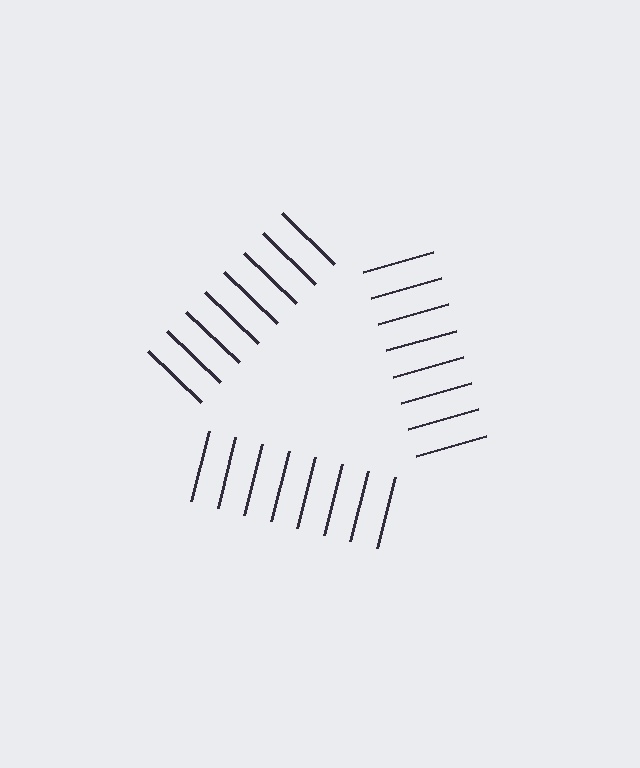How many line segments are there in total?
24 — 8 along each of the 3 edges.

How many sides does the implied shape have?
3 sides — the line-ends trace a triangle.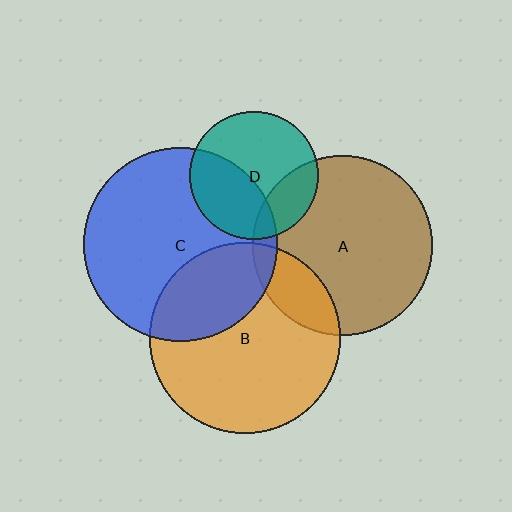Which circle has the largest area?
Circle C (blue).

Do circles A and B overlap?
Yes.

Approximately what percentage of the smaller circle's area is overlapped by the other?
Approximately 20%.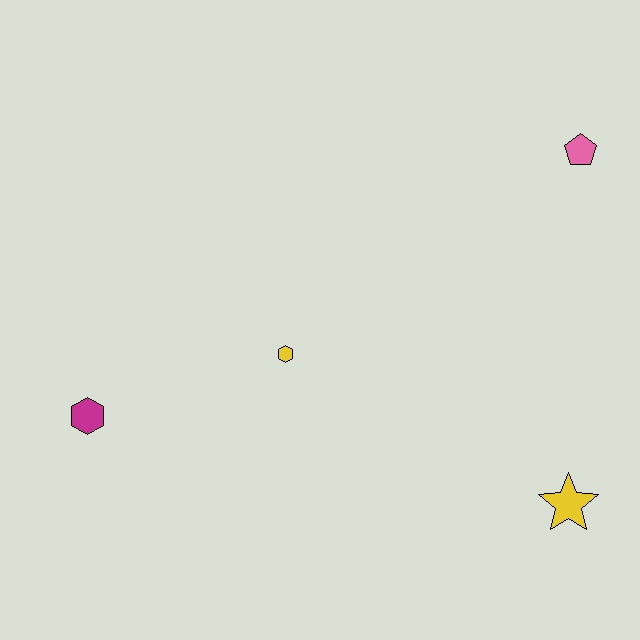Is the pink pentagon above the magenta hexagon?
Yes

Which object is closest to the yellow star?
The yellow hexagon is closest to the yellow star.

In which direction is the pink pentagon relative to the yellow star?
The pink pentagon is above the yellow star.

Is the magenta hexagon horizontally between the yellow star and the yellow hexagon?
No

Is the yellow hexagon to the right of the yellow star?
No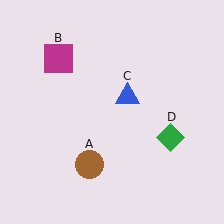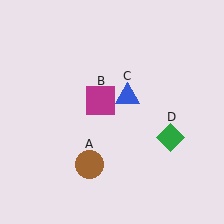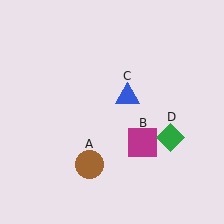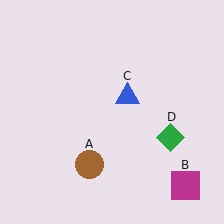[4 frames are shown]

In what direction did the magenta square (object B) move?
The magenta square (object B) moved down and to the right.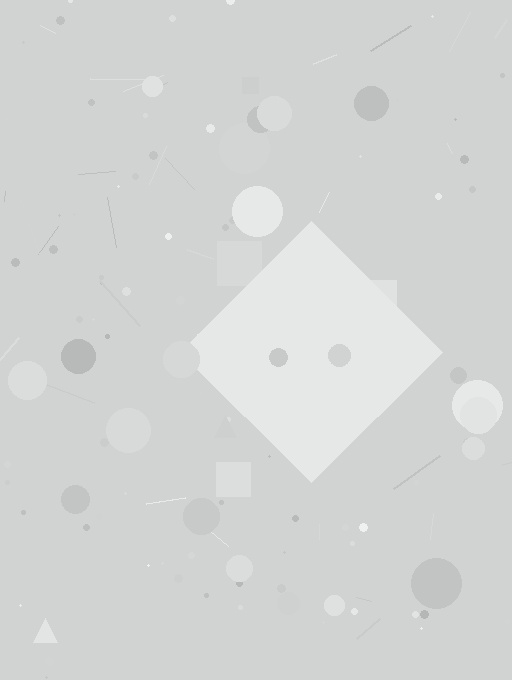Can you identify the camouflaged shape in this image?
The camouflaged shape is a diamond.